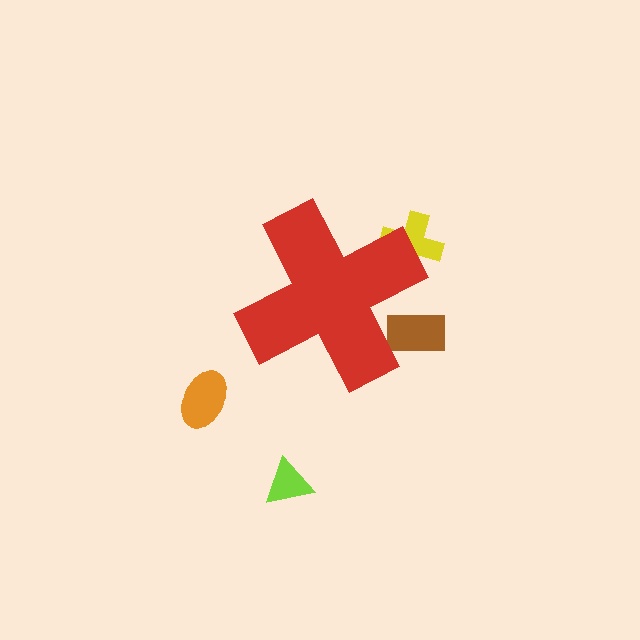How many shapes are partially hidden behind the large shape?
2 shapes are partially hidden.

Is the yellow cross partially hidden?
Yes, the yellow cross is partially hidden behind the red cross.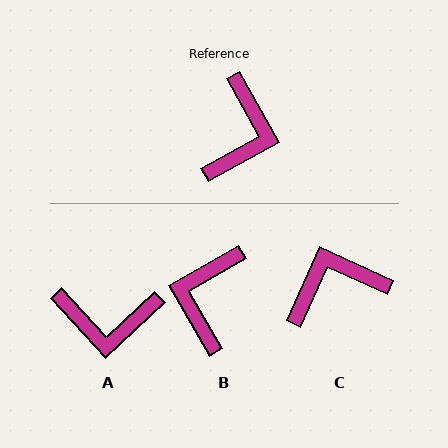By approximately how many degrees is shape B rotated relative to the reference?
Approximately 179 degrees clockwise.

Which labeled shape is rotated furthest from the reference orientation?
B, about 179 degrees away.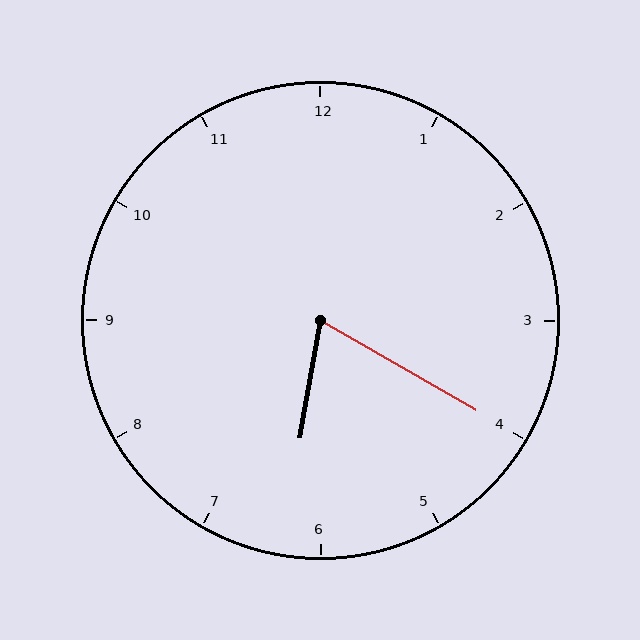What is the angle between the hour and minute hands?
Approximately 70 degrees.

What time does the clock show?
6:20.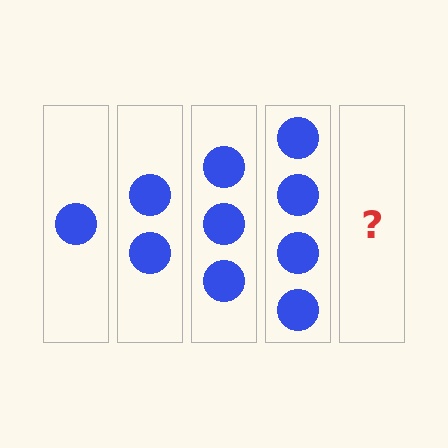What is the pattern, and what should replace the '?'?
The pattern is that each step adds one more circle. The '?' should be 5 circles.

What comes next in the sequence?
The next element should be 5 circles.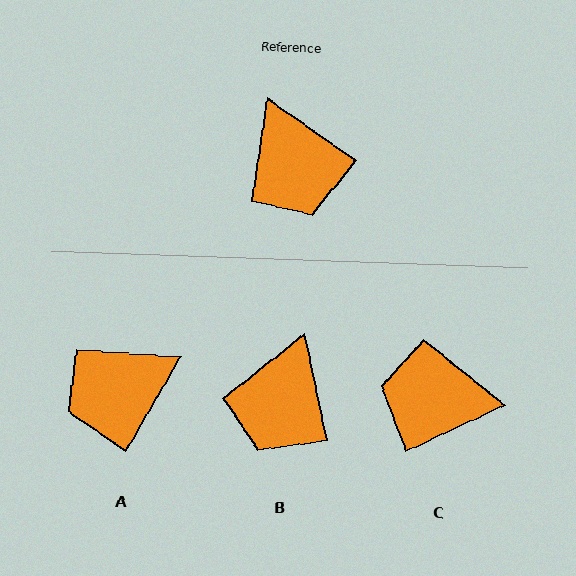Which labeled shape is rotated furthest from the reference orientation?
C, about 120 degrees away.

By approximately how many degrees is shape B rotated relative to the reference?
Approximately 43 degrees clockwise.